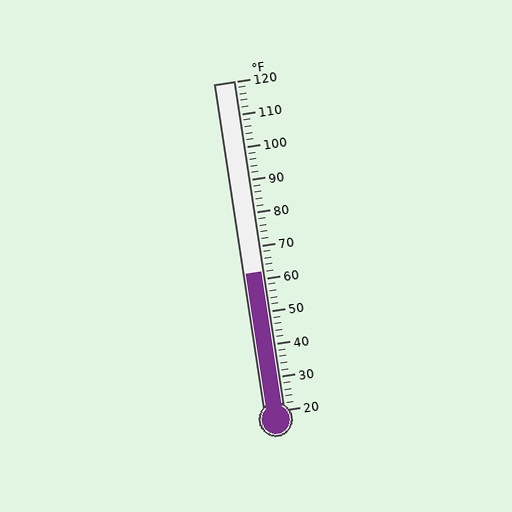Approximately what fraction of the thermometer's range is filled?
The thermometer is filled to approximately 40% of its range.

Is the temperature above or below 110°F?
The temperature is below 110°F.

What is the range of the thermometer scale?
The thermometer scale ranges from 20°F to 120°F.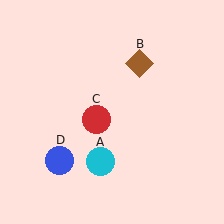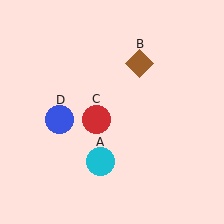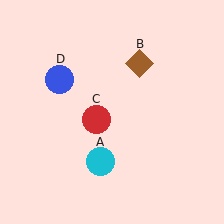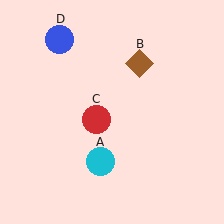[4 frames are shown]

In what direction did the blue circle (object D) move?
The blue circle (object D) moved up.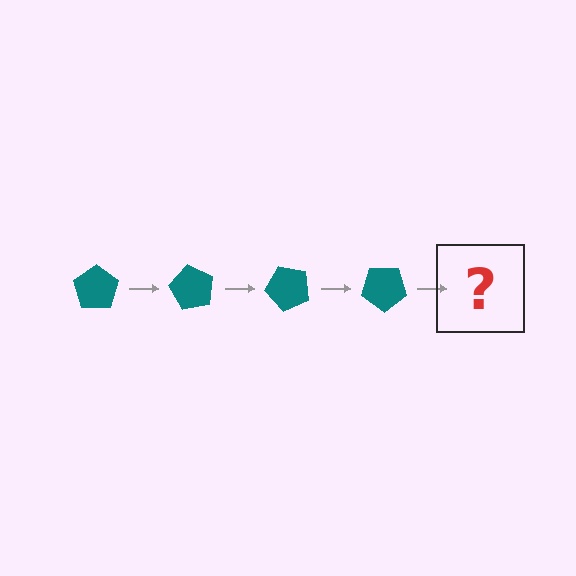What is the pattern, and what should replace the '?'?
The pattern is that the pentagon rotates 60 degrees each step. The '?' should be a teal pentagon rotated 240 degrees.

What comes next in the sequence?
The next element should be a teal pentagon rotated 240 degrees.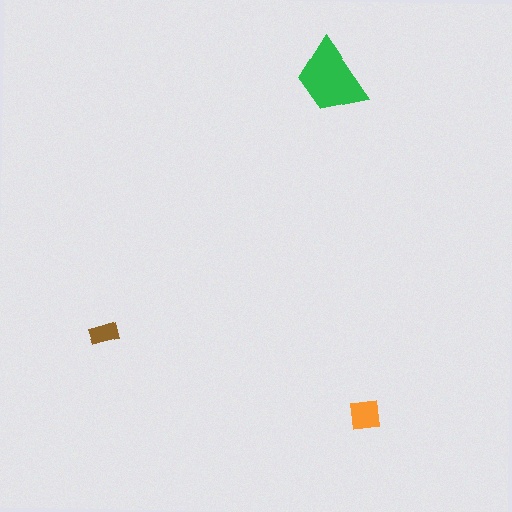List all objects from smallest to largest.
The brown rectangle, the orange square, the green trapezoid.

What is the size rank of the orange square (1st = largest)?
2nd.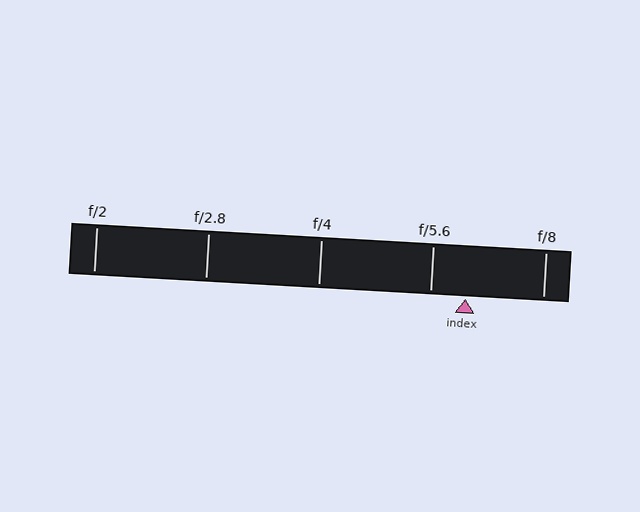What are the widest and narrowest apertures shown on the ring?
The widest aperture shown is f/2 and the narrowest is f/8.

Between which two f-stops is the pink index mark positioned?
The index mark is between f/5.6 and f/8.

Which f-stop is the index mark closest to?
The index mark is closest to f/5.6.